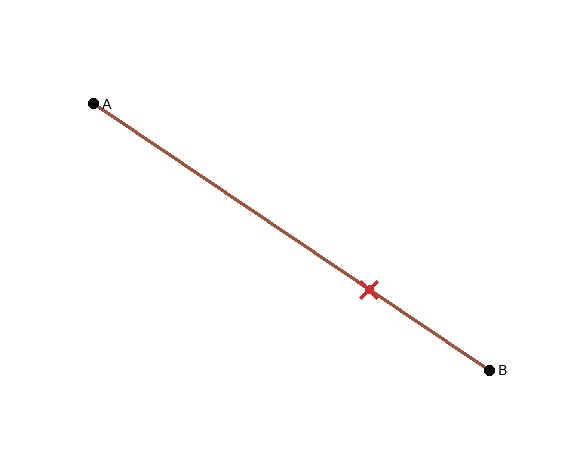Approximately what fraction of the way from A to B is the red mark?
The red mark is approximately 70% of the way from A to B.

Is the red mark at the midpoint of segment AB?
No, the mark is at about 70% from A, not at the 50% midpoint.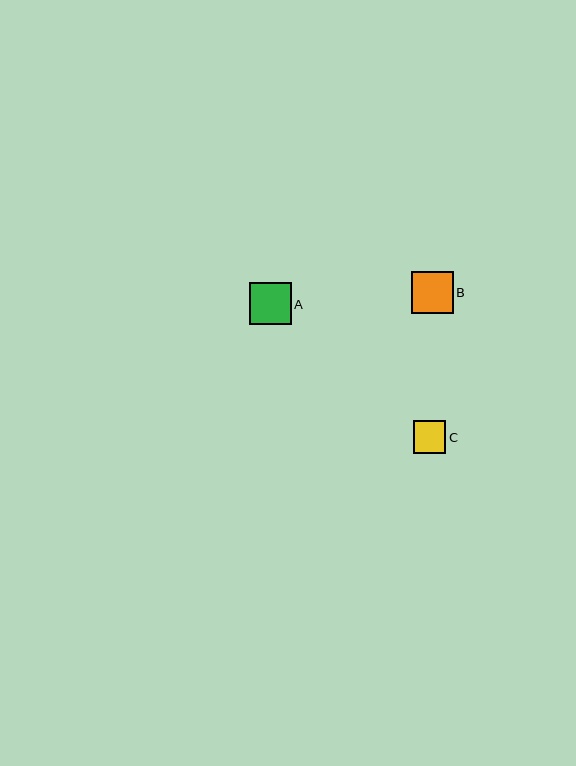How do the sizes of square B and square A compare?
Square B and square A are approximately the same size.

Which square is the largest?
Square B is the largest with a size of approximately 42 pixels.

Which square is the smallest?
Square C is the smallest with a size of approximately 32 pixels.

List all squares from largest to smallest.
From largest to smallest: B, A, C.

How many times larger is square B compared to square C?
Square B is approximately 1.3 times the size of square C.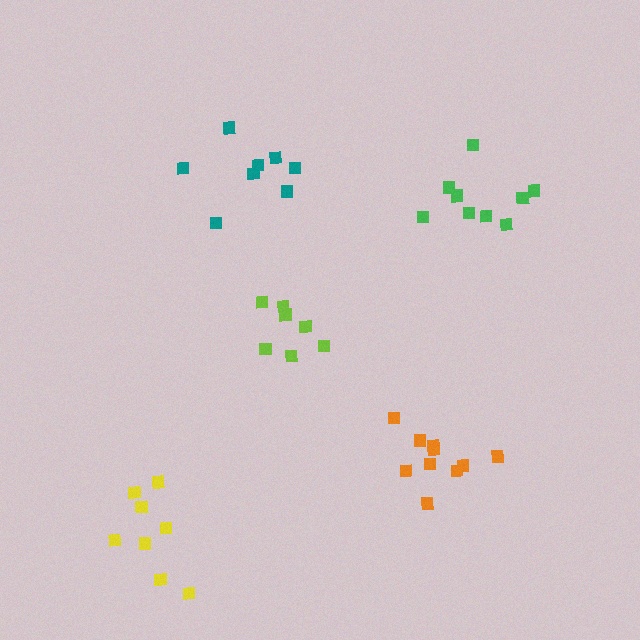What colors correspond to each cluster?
The clusters are colored: orange, teal, yellow, lime, green.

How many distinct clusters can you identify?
There are 5 distinct clusters.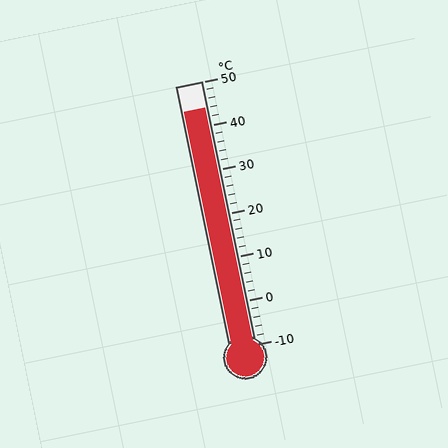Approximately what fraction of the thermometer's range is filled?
The thermometer is filled to approximately 90% of its range.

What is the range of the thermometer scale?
The thermometer scale ranges from -10°C to 50°C.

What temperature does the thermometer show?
The thermometer shows approximately 44°C.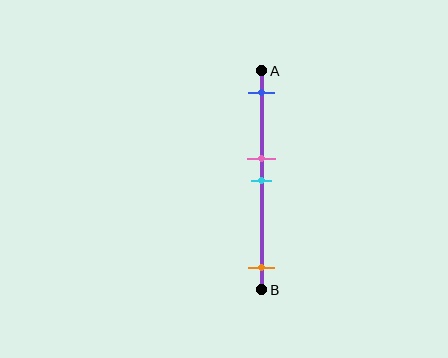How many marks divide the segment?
There are 4 marks dividing the segment.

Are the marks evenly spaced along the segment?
No, the marks are not evenly spaced.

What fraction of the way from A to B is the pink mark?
The pink mark is approximately 40% (0.4) of the way from A to B.